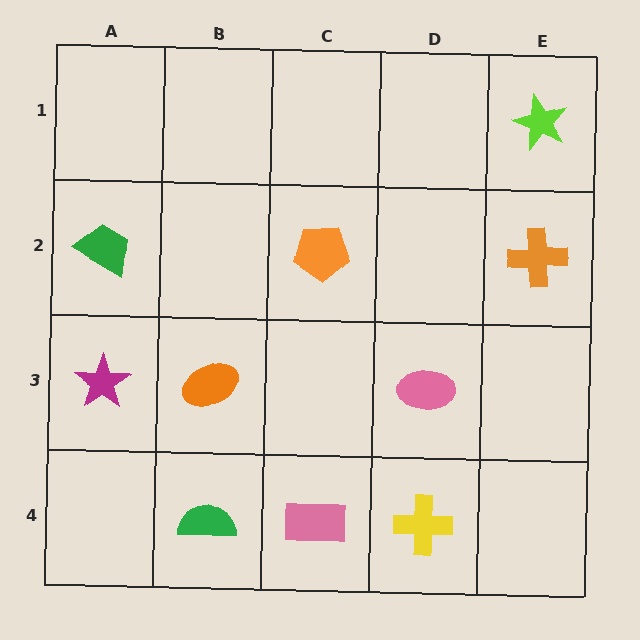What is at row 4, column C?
A pink rectangle.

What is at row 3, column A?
A magenta star.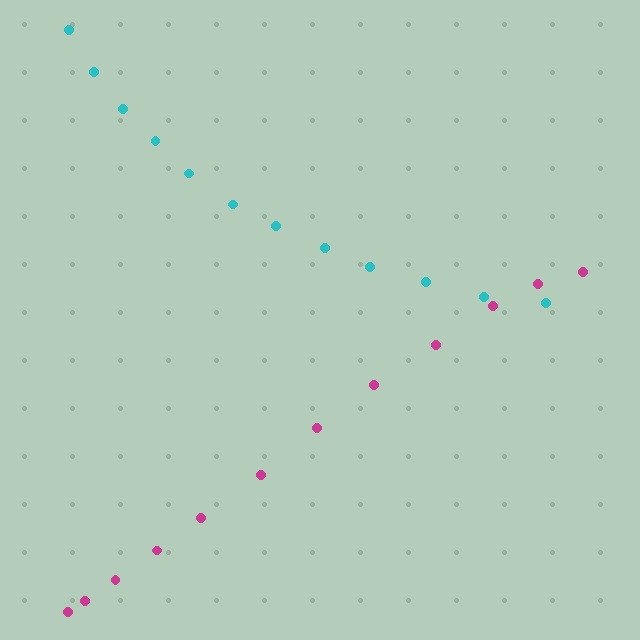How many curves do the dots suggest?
There are 2 distinct paths.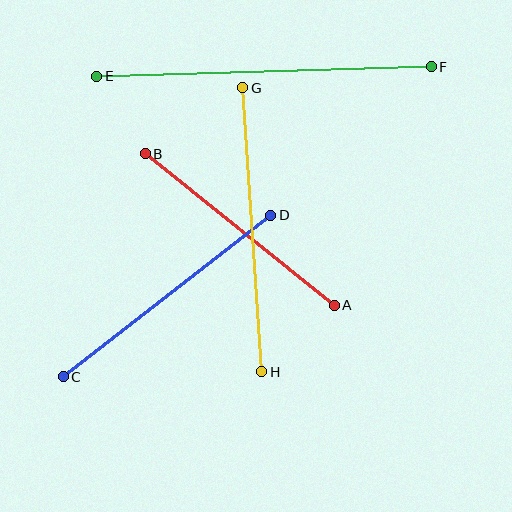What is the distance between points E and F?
The distance is approximately 335 pixels.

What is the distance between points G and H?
The distance is approximately 284 pixels.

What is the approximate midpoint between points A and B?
The midpoint is at approximately (240, 230) pixels.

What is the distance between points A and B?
The distance is approximately 242 pixels.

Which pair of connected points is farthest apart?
Points E and F are farthest apart.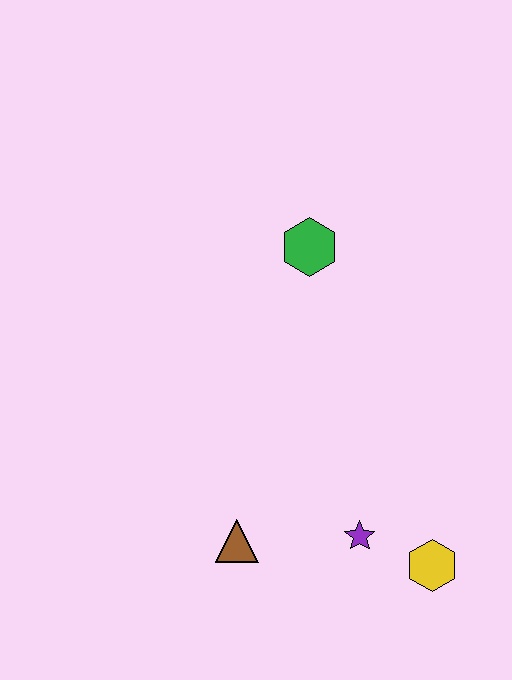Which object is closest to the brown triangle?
The purple star is closest to the brown triangle.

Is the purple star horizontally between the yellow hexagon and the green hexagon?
Yes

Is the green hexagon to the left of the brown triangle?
No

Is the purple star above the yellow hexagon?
Yes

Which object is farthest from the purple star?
The green hexagon is farthest from the purple star.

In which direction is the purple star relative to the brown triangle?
The purple star is to the right of the brown triangle.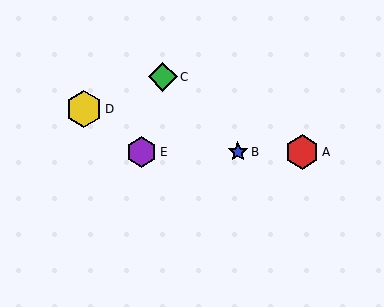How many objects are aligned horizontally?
3 objects (A, B, E) are aligned horizontally.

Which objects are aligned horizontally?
Objects A, B, E are aligned horizontally.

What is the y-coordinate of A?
Object A is at y≈152.